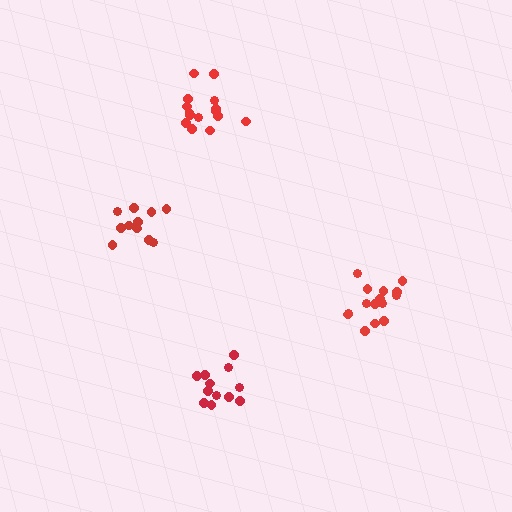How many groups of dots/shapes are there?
There are 4 groups.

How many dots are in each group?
Group 1: 11 dots, Group 2: 15 dots, Group 3: 15 dots, Group 4: 12 dots (53 total).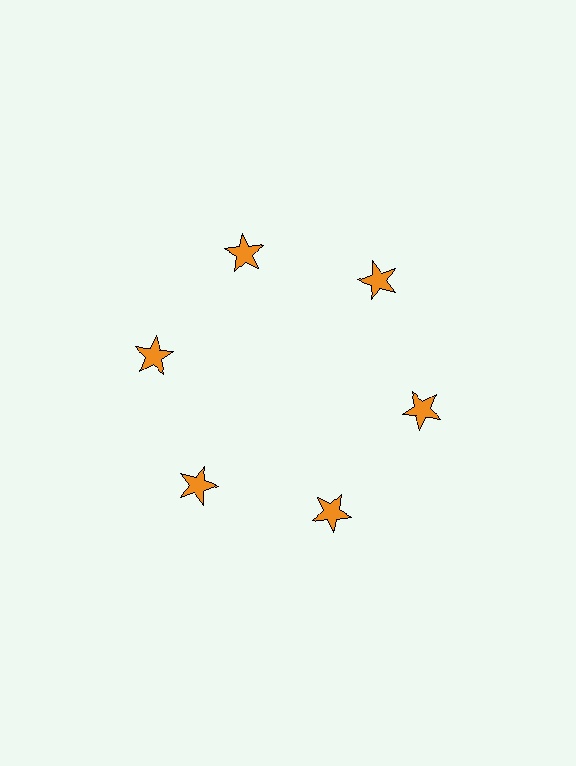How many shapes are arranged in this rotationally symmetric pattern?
There are 6 shapes, arranged in 6 groups of 1.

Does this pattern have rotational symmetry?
Yes, this pattern has 6-fold rotational symmetry. It looks the same after rotating 60 degrees around the center.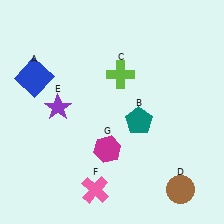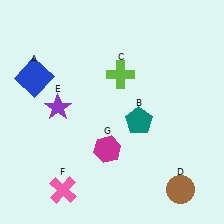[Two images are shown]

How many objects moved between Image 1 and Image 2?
1 object moved between the two images.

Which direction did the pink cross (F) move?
The pink cross (F) moved left.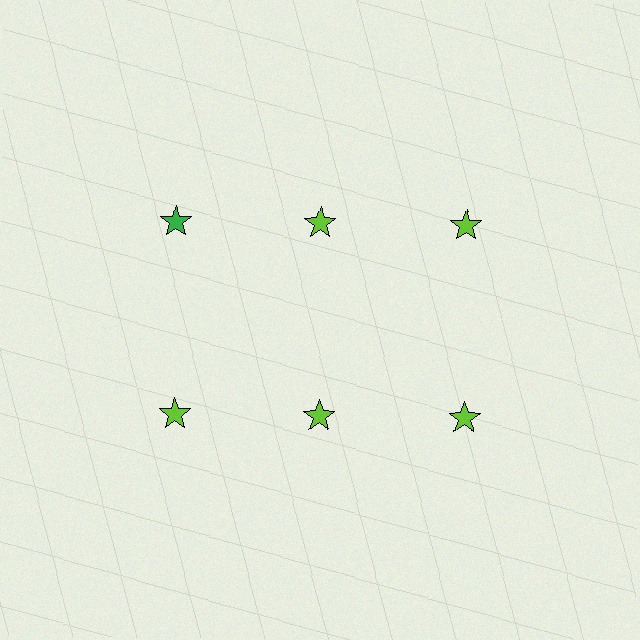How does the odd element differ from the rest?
It has a different color: green instead of lime.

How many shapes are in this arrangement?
There are 6 shapes arranged in a grid pattern.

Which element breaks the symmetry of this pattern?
The green star in the top row, leftmost column breaks the symmetry. All other shapes are lime stars.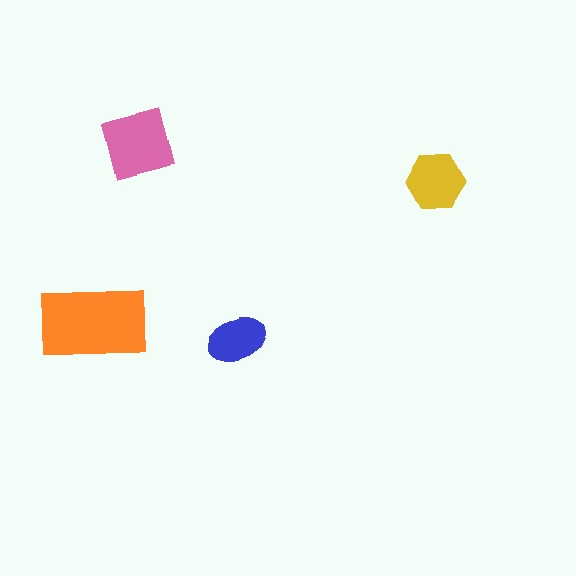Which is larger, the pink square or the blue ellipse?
The pink square.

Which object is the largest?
The orange rectangle.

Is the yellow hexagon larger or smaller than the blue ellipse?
Larger.